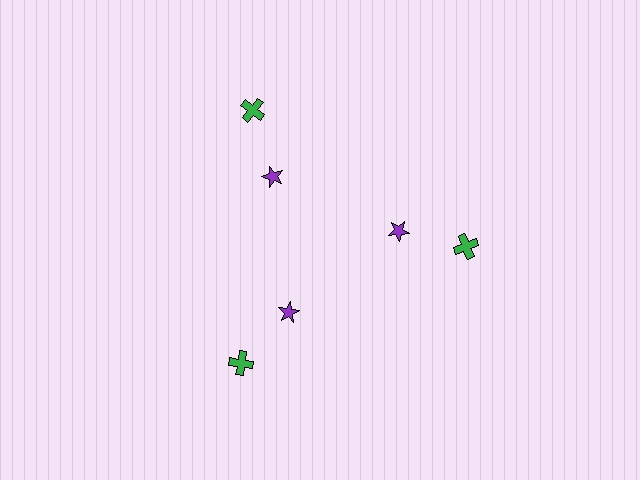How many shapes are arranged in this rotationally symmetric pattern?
There are 6 shapes, arranged in 3 groups of 2.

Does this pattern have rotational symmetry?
Yes, this pattern has 3-fold rotational symmetry. It looks the same after rotating 120 degrees around the center.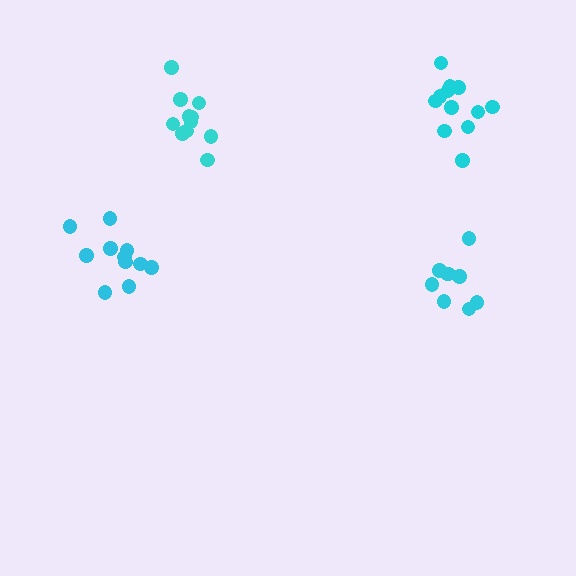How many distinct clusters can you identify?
There are 4 distinct clusters.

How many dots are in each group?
Group 1: 12 dots, Group 2: 11 dots, Group 3: 9 dots, Group 4: 11 dots (43 total).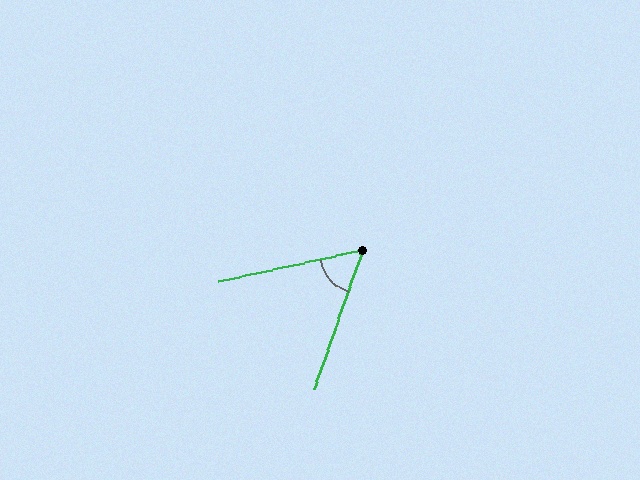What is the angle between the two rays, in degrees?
Approximately 58 degrees.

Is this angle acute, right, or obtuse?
It is acute.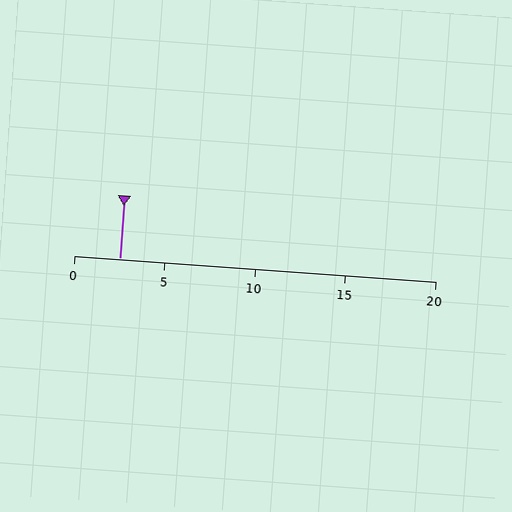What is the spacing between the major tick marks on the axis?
The major ticks are spaced 5 apart.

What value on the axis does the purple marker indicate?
The marker indicates approximately 2.5.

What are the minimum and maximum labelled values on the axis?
The axis runs from 0 to 20.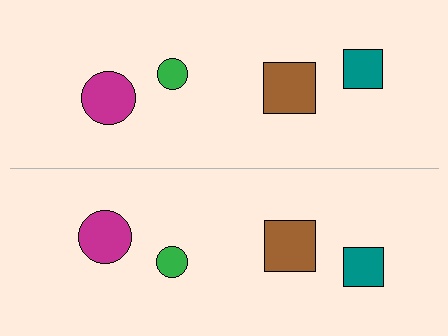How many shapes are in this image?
There are 8 shapes in this image.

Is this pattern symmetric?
Yes, this pattern has bilateral (reflection) symmetry.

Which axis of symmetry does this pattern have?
The pattern has a horizontal axis of symmetry running through the center of the image.